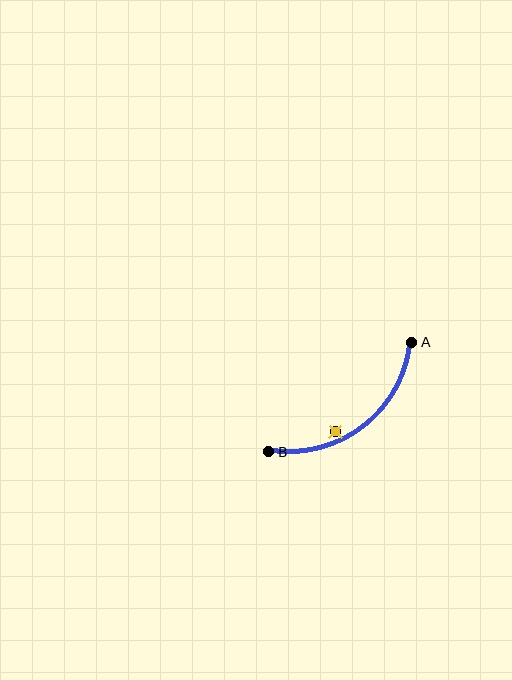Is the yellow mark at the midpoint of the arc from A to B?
No — the yellow mark does not lie on the arc at all. It sits slightly inside the curve.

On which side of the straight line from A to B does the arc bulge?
The arc bulges below and to the right of the straight line connecting A and B.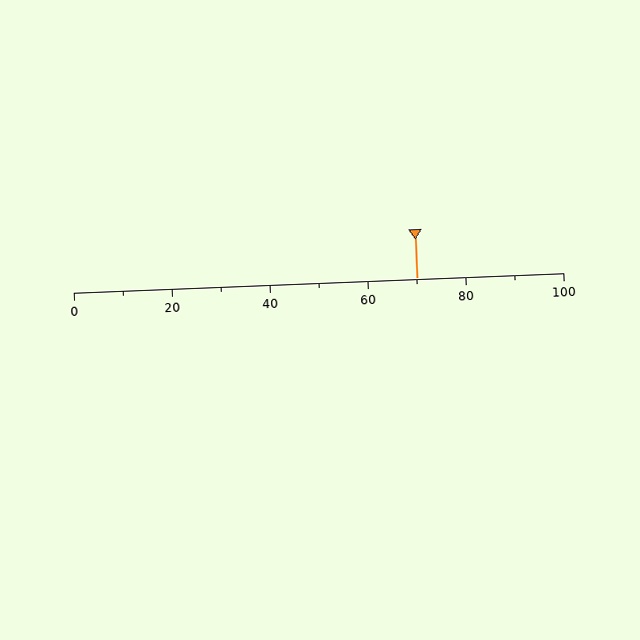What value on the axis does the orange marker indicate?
The marker indicates approximately 70.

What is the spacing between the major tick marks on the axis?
The major ticks are spaced 20 apart.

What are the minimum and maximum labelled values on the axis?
The axis runs from 0 to 100.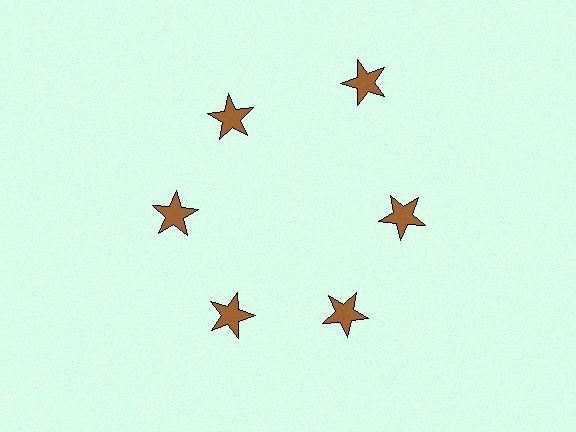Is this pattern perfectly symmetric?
No. The 6 brown stars are arranged in a ring, but one element near the 1 o'clock position is pushed outward from the center, breaking the 6-fold rotational symmetry.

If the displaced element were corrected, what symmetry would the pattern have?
It would have 6-fold rotational symmetry — the pattern would map onto itself every 60 degrees.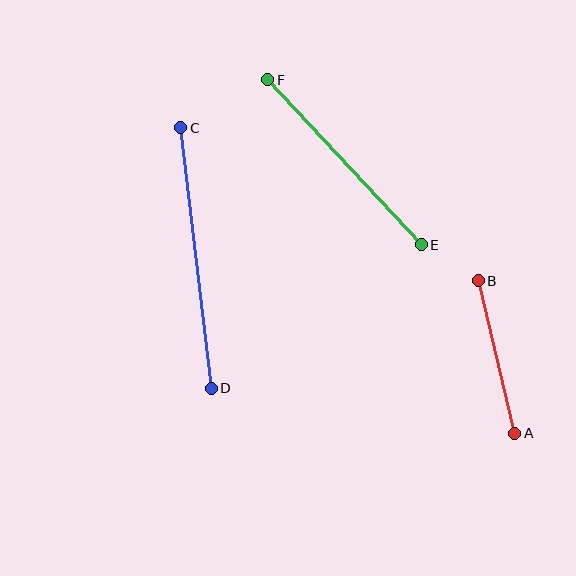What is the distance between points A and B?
The distance is approximately 157 pixels.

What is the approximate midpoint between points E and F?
The midpoint is at approximately (344, 162) pixels.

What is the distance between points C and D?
The distance is approximately 262 pixels.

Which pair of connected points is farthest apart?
Points C and D are farthest apart.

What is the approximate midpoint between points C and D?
The midpoint is at approximately (196, 258) pixels.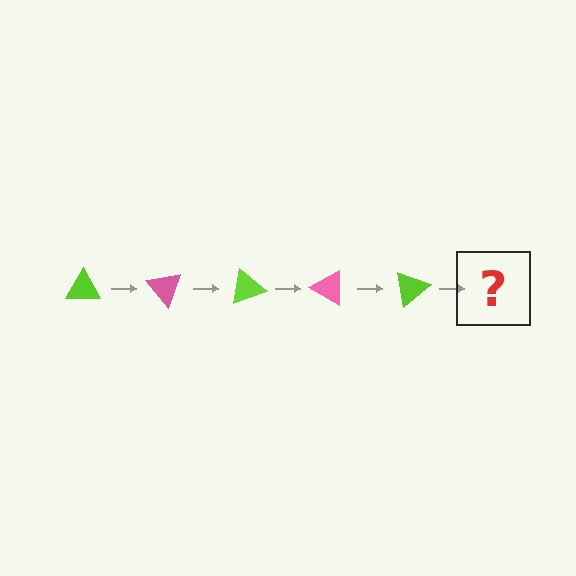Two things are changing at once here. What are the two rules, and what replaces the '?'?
The two rules are that it rotates 50 degrees each step and the color cycles through lime and pink. The '?' should be a pink triangle, rotated 250 degrees from the start.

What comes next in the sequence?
The next element should be a pink triangle, rotated 250 degrees from the start.